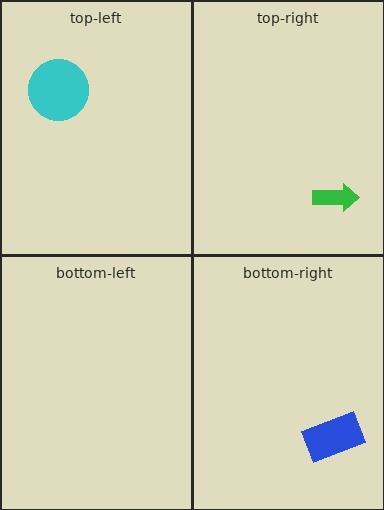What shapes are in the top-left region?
The cyan circle.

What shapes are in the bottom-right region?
The blue rectangle.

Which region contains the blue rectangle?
The bottom-right region.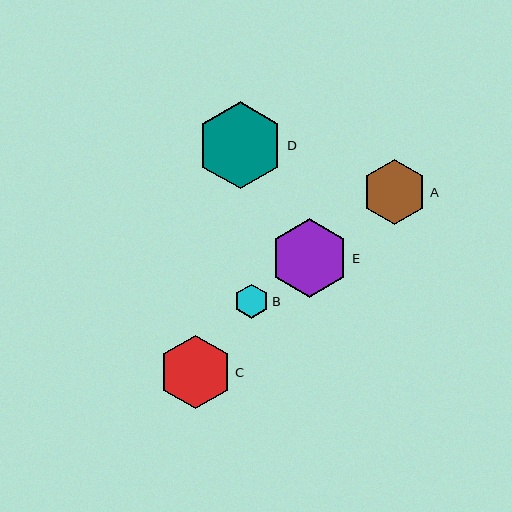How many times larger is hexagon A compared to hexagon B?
Hexagon A is approximately 1.9 times the size of hexagon B.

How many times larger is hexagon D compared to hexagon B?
Hexagon D is approximately 2.6 times the size of hexagon B.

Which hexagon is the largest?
Hexagon D is the largest with a size of approximately 87 pixels.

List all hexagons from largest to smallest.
From largest to smallest: D, E, C, A, B.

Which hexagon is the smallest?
Hexagon B is the smallest with a size of approximately 34 pixels.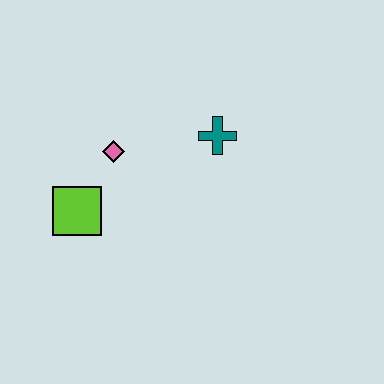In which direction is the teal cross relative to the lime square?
The teal cross is to the right of the lime square.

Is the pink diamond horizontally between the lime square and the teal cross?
Yes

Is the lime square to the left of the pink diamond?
Yes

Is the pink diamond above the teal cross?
No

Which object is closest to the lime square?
The pink diamond is closest to the lime square.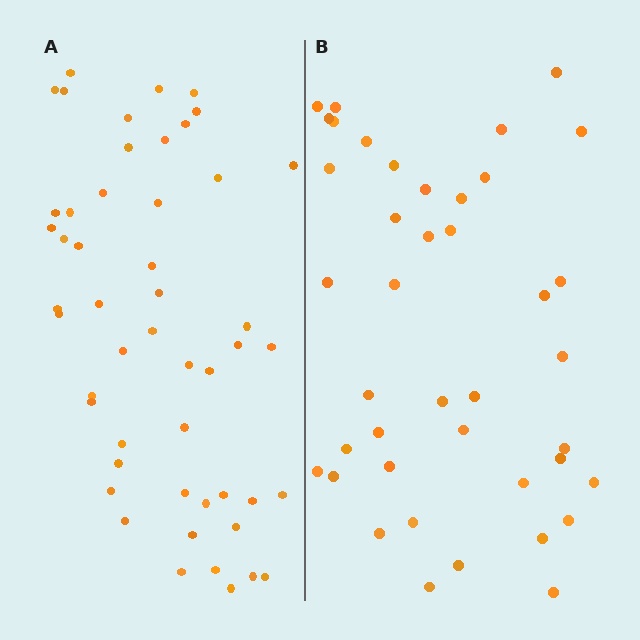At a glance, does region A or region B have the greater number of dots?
Region A (the left region) has more dots.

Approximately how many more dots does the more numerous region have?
Region A has roughly 8 or so more dots than region B.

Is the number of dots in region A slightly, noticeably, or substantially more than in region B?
Region A has only slightly more — the two regions are fairly close. The ratio is roughly 1.2 to 1.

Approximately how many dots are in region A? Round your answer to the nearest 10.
About 50 dots.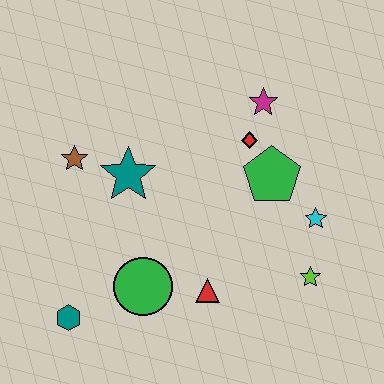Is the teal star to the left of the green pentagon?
Yes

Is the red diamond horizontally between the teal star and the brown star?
No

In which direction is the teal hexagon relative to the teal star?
The teal hexagon is below the teal star.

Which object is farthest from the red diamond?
The teal hexagon is farthest from the red diamond.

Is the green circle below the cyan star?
Yes